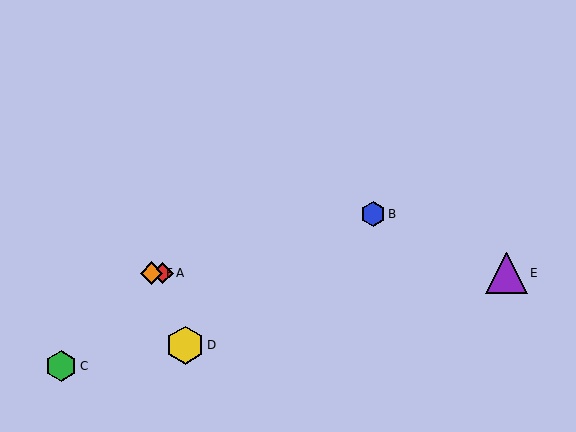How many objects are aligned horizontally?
3 objects (A, E, F) are aligned horizontally.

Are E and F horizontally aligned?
Yes, both are at y≈273.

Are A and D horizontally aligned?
No, A is at y≈273 and D is at y≈345.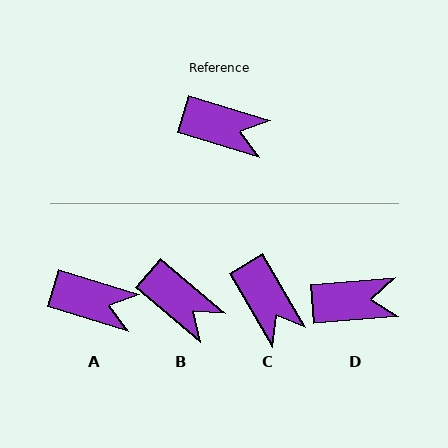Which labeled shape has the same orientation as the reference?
A.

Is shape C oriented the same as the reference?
No, it is off by about 43 degrees.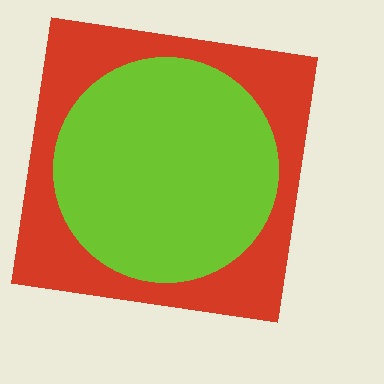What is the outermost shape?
The red square.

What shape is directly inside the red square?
The lime circle.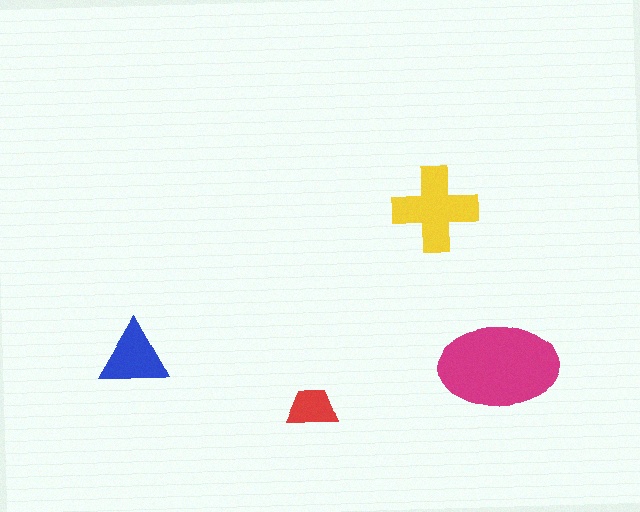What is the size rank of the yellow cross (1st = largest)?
2nd.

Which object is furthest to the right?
The magenta ellipse is rightmost.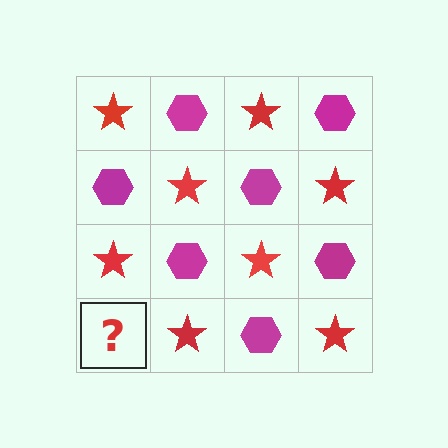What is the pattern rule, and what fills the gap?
The rule is that it alternates red star and magenta hexagon in a checkerboard pattern. The gap should be filled with a magenta hexagon.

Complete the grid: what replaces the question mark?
The question mark should be replaced with a magenta hexagon.